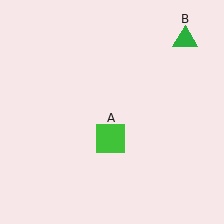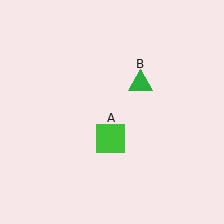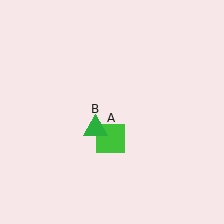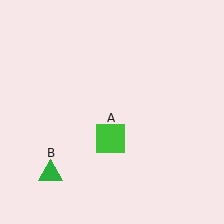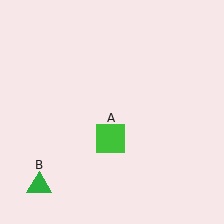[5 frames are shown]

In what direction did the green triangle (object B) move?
The green triangle (object B) moved down and to the left.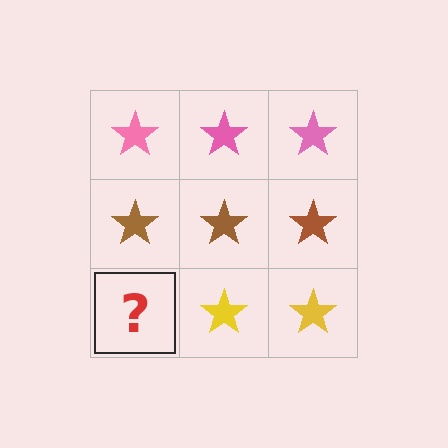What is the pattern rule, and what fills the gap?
The rule is that each row has a consistent color. The gap should be filled with a yellow star.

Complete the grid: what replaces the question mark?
The question mark should be replaced with a yellow star.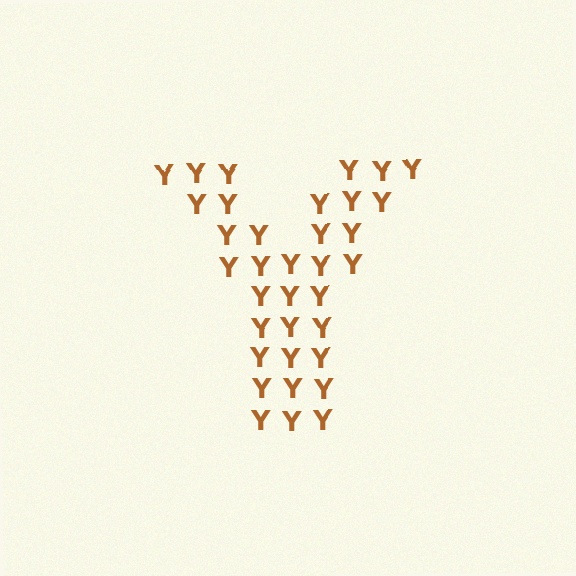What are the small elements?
The small elements are letter Y's.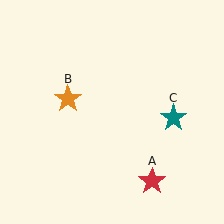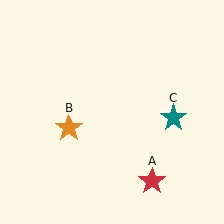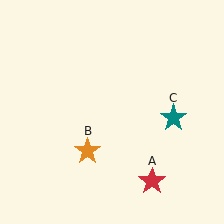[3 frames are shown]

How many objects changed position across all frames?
1 object changed position: orange star (object B).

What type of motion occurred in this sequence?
The orange star (object B) rotated counterclockwise around the center of the scene.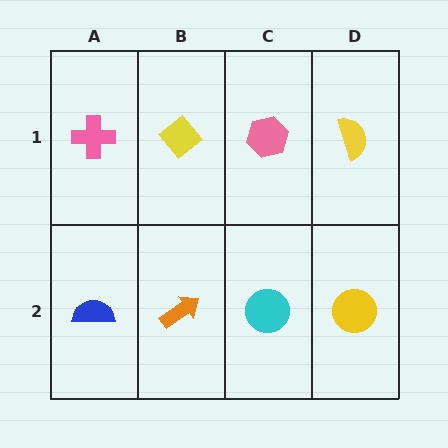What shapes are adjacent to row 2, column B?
A yellow diamond (row 1, column B), a blue semicircle (row 2, column A), a cyan circle (row 2, column C).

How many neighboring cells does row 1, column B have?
3.